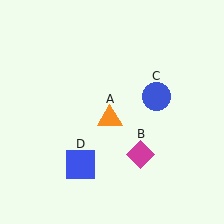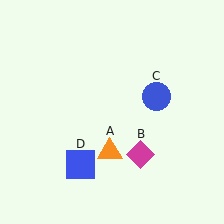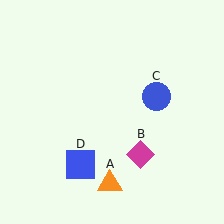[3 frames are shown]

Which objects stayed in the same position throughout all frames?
Magenta diamond (object B) and blue circle (object C) and blue square (object D) remained stationary.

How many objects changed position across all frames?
1 object changed position: orange triangle (object A).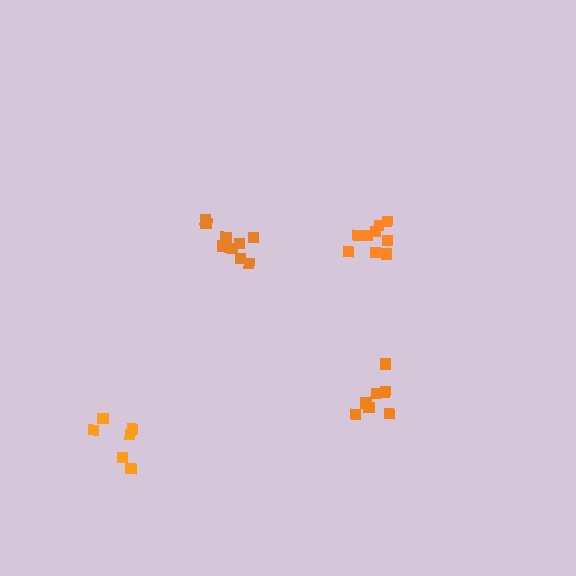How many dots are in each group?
Group 1: 7 dots, Group 2: 9 dots, Group 3: 6 dots, Group 4: 9 dots (31 total).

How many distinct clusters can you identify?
There are 4 distinct clusters.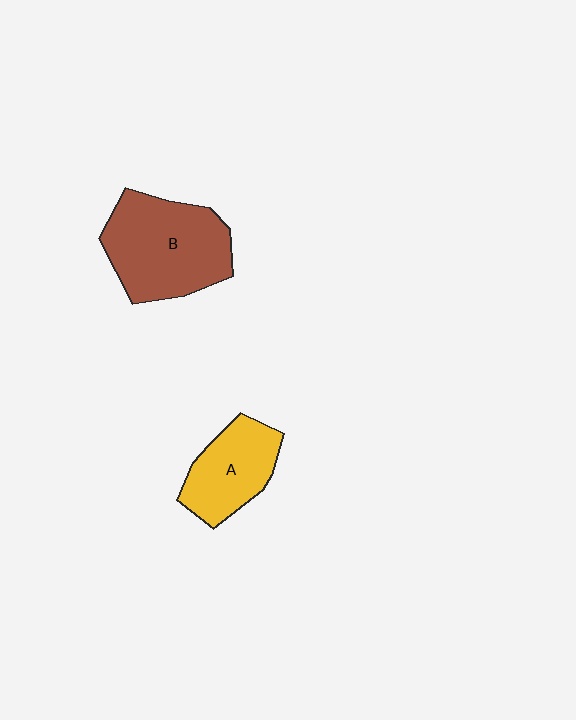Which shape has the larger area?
Shape B (brown).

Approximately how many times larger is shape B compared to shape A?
Approximately 1.6 times.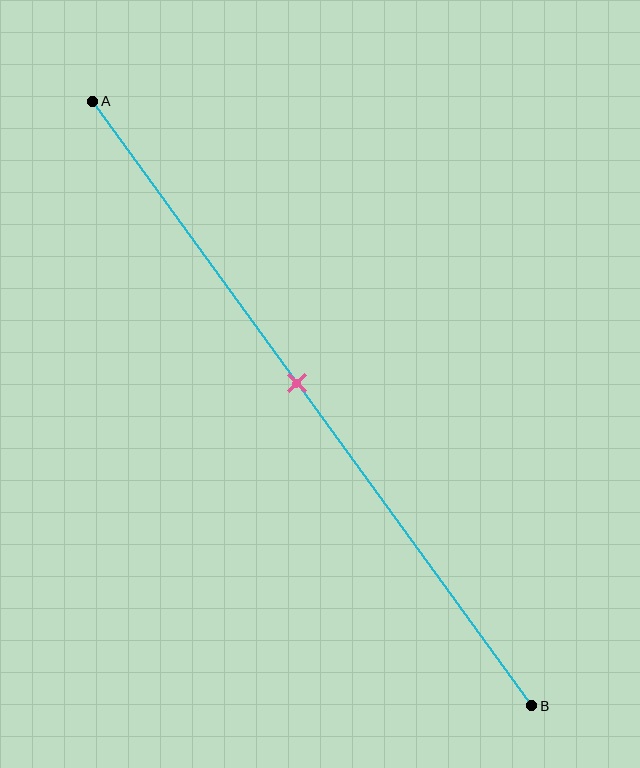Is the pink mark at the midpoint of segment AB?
No, the mark is at about 45% from A, not at the 50% midpoint.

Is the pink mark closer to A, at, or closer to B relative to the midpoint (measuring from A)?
The pink mark is closer to point A than the midpoint of segment AB.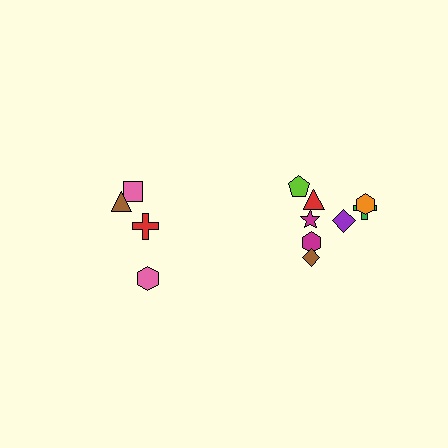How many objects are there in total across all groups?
There are 12 objects.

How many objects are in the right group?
There are 8 objects.